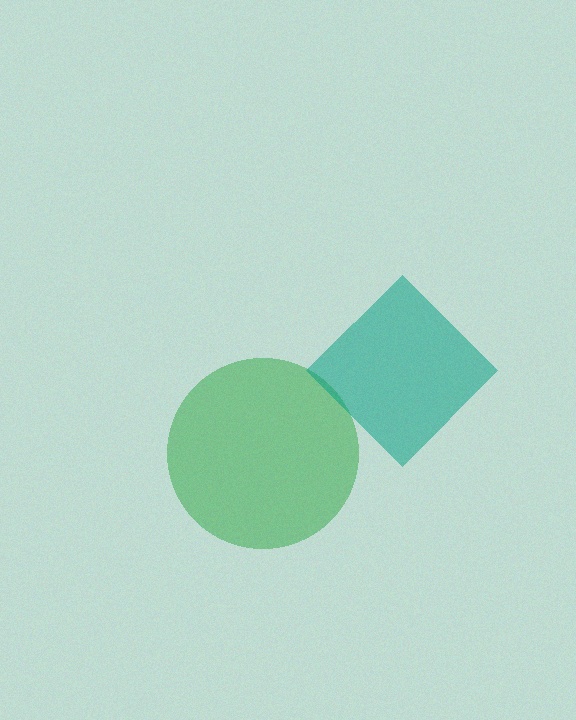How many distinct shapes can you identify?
There are 2 distinct shapes: a green circle, a teal diamond.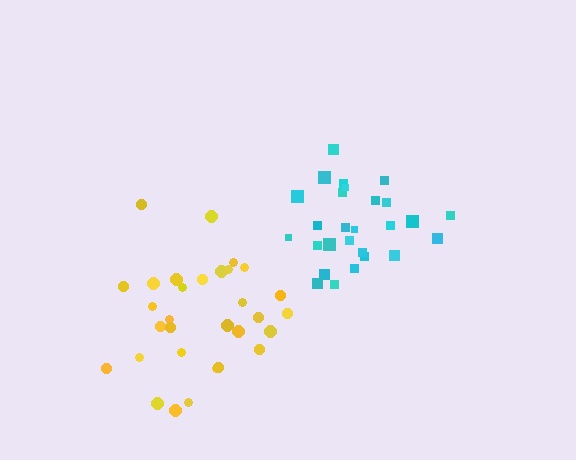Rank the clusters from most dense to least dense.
cyan, yellow.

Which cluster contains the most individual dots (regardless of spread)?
Yellow (31).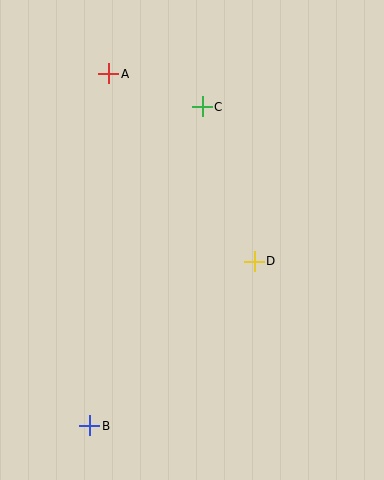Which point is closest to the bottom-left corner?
Point B is closest to the bottom-left corner.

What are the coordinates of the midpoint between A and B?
The midpoint between A and B is at (99, 250).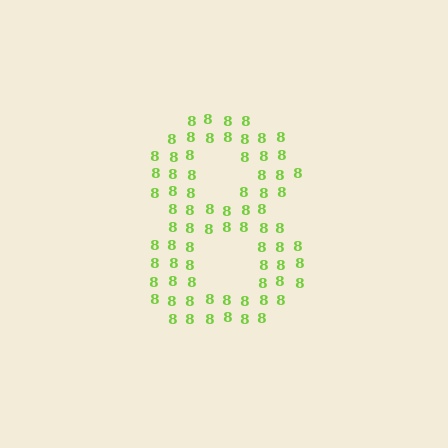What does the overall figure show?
The overall figure shows the digit 8.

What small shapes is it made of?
It is made of small digit 8's.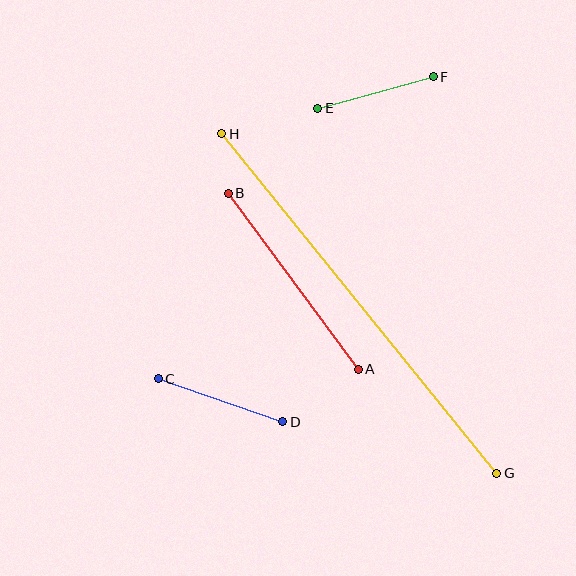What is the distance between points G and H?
The distance is approximately 437 pixels.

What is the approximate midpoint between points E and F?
The midpoint is at approximately (375, 92) pixels.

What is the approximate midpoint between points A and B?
The midpoint is at approximately (293, 281) pixels.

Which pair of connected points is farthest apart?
Points G and H are farthest apart.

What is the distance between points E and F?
The distance is approximately 120 pixels.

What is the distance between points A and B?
The distance is approximately 219 pixels.